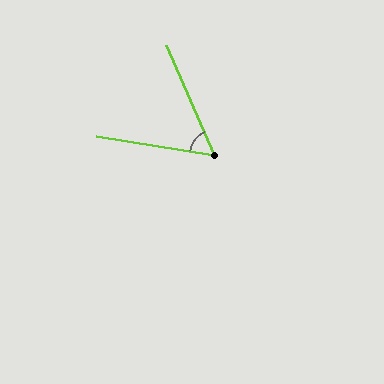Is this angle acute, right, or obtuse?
It is acute.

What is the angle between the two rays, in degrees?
Approximately 57 degrees.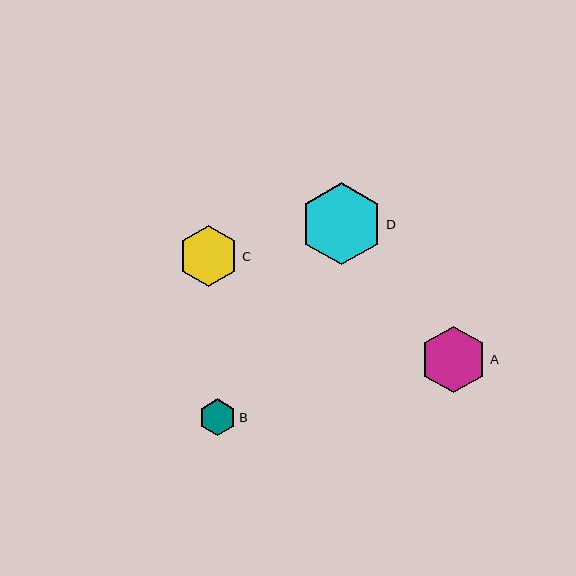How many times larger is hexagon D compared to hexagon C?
Hexagon D is approximately 1.4 times the size of hexagon C.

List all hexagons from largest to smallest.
From largest to smallest: D, A, C, B.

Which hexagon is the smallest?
Hexagon B is the smallest with a size of approximately 37 pixels.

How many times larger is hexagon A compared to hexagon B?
Hexagon A is approximately 1.8 times the size of hexagon B.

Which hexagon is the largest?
Hexagon D is the largest with a size of approximately 82 pixels.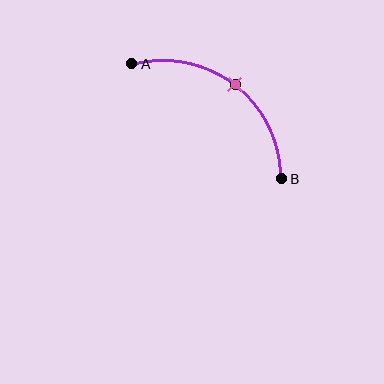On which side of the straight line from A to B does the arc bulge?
The arc bulges above and to the right of the straight line connecting A and B.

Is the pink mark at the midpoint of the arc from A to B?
Yes. The pink mark lies on the arc at equal arc-length from both A and B — it is the arc midpoint.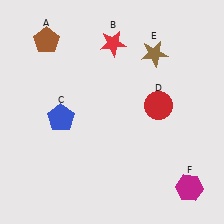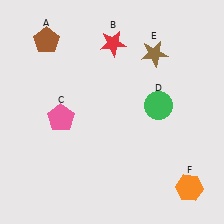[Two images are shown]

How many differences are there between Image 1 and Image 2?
There are 3 differences between the two images.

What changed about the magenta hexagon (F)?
In Image 1, F is magenta. In Image 2, it changed to orange.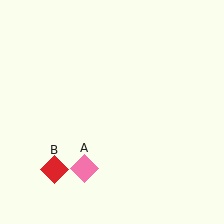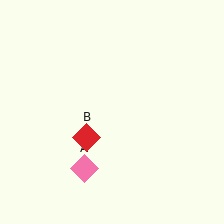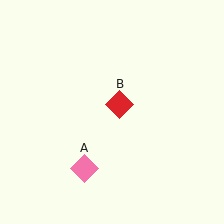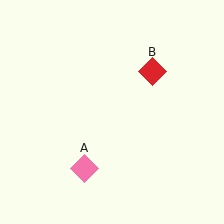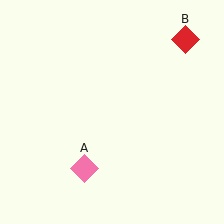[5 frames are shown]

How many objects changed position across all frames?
1 object changed position: red diamond (object B).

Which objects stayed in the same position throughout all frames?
Pink diamond (object A) remained stationary.